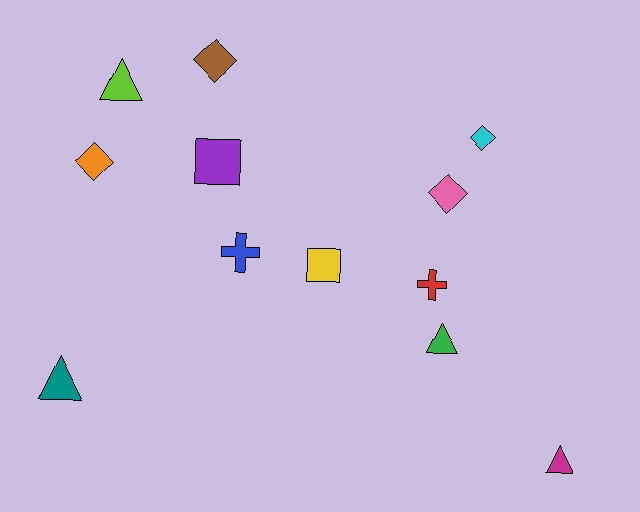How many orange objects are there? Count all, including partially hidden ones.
There is 1 orange object.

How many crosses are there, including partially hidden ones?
There are 2 crosses.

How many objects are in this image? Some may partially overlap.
There are 12 objects.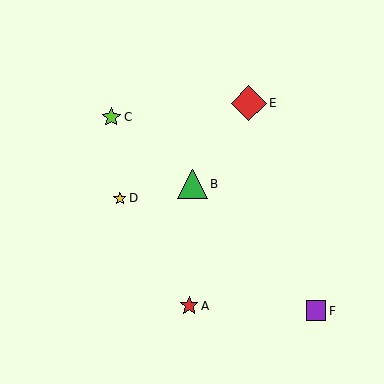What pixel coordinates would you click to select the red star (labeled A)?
Click at (189, 306) to select the red star A.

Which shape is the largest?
The red diamond (labeled E) is the largest.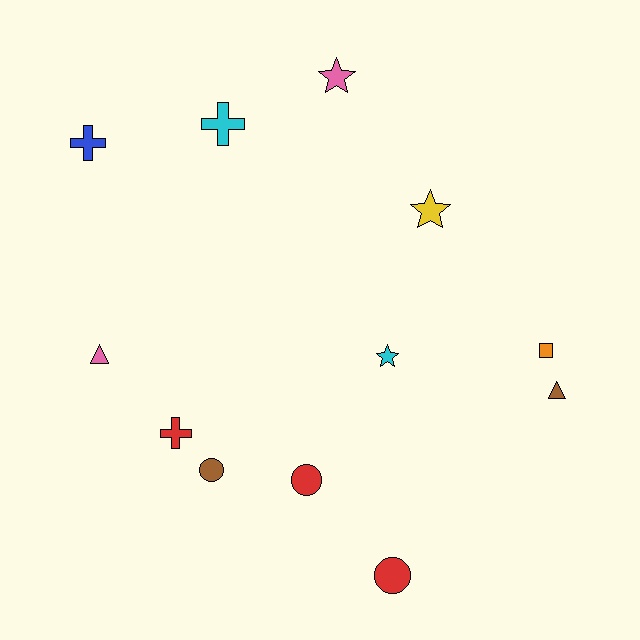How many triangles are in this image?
There are 2 triangles.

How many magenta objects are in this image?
There are no magenta objects.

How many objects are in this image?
There are 12 objects.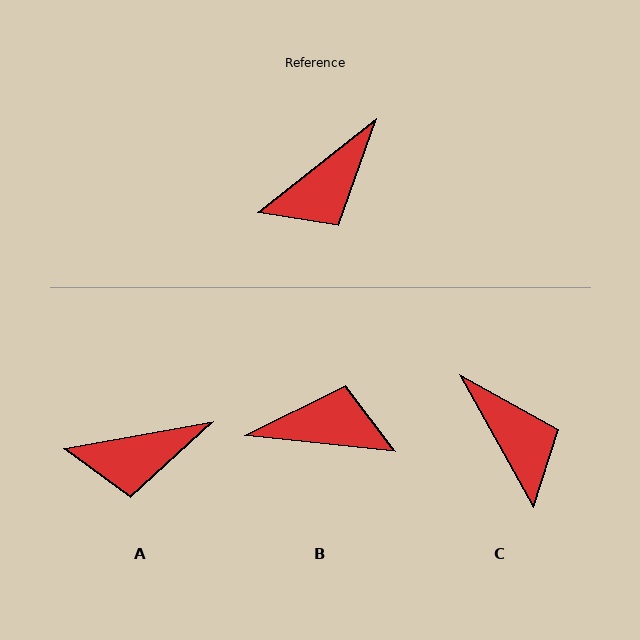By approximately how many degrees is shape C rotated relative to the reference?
Approximately 81 degrees counter-clockwise.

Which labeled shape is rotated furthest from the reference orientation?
B, about 136 degrees away.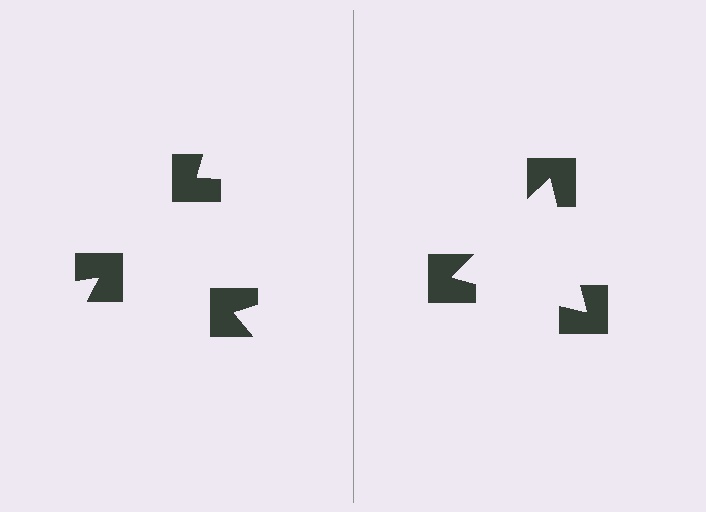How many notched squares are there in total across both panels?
6 — 3 on each side.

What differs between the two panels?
The notched squares are positioned identically on both sides; only the wedge orientations differ. On the right they align to a triangle; on the left they are misaligned.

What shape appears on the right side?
An illusory triangle.